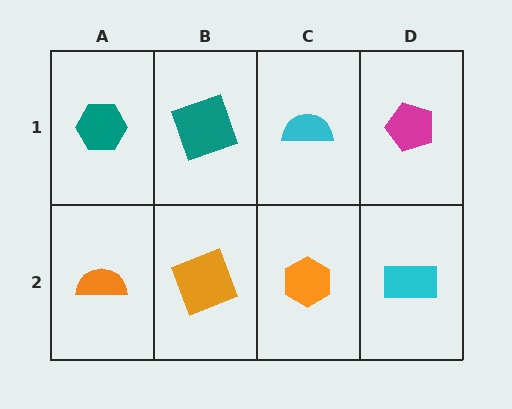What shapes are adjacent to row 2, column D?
A magenta pentagon (row 1, column D), an orange hexagon (row 2, column C).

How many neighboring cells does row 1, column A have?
2.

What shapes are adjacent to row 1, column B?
An orange square (row 2, column B), a teal hexagon (row 1, column A), a cyan semicircle (row 1, column C).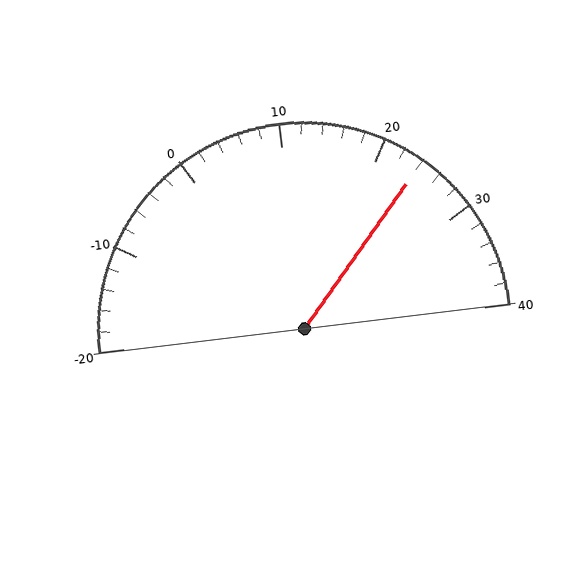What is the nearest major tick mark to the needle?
The nearest major tick mark is 20.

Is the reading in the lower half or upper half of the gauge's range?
The reading is in the upper half of the range (-20 to 40).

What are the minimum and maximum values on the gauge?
The gauge ranges from -20 to 40.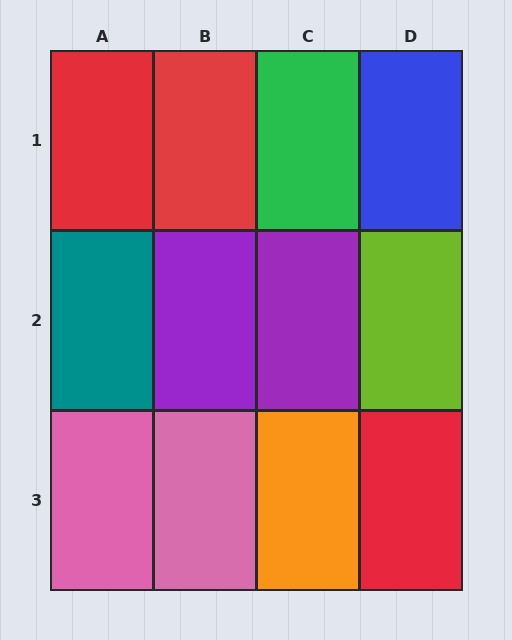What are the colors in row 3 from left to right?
Pink, pink, orange, red.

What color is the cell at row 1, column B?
Red.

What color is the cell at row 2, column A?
Teal.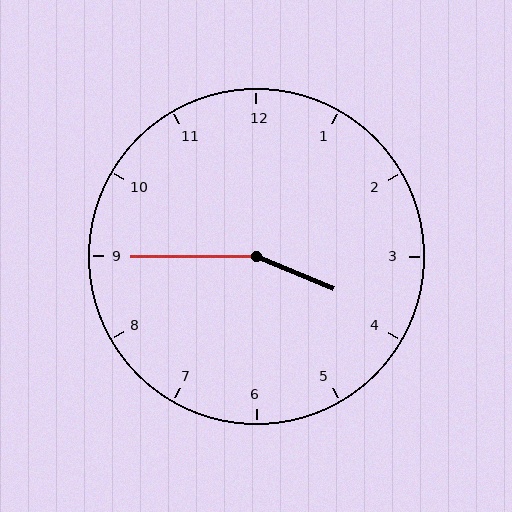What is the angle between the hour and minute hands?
Approximately 158 degrees.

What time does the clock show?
3:45.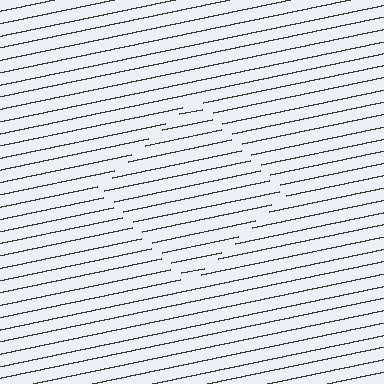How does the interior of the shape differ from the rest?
The interior of the shape contains the same grating, shifted by half a period — the contour is defined by the phase discontinuity where line-ends from the inner and outer gratings abut.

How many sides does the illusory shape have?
4 sides — the line-ends trace a square.